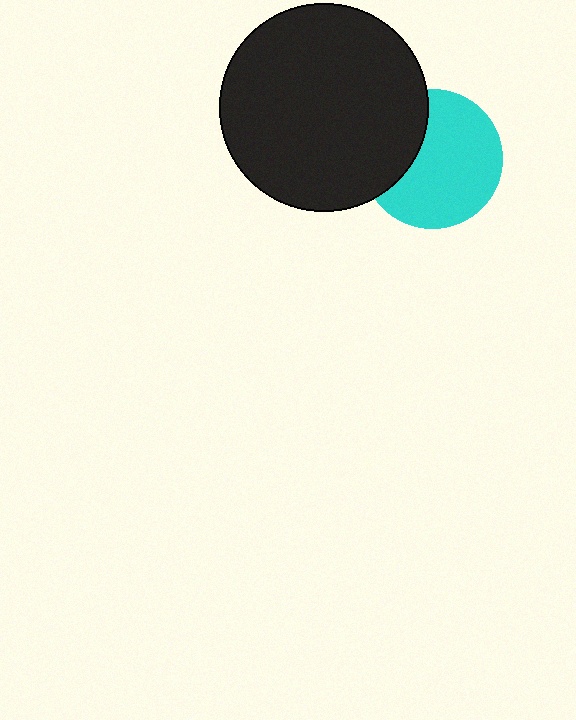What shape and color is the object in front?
The object in front is a black circle.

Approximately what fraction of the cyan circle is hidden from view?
Roughly 30% of the cyan circle is hidden behind the black circle.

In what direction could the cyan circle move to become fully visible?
The cyan circle could move right. That would shift it out from behind the black circle entirely.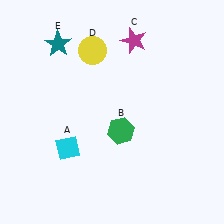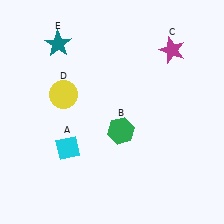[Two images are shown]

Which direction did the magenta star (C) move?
The magenta star (C) moved right.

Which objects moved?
The objects that moved are: the magenta star (C), the yellow circle (D).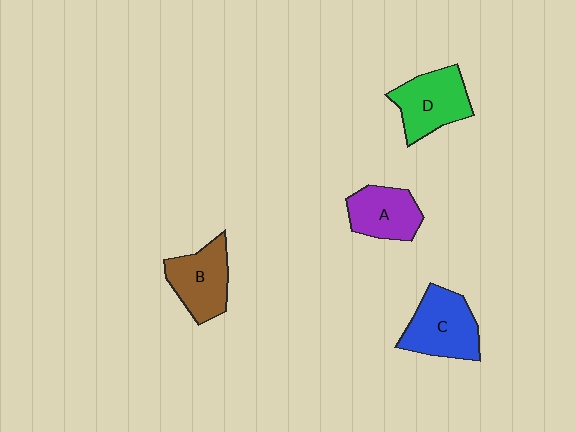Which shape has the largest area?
Shape C (blue).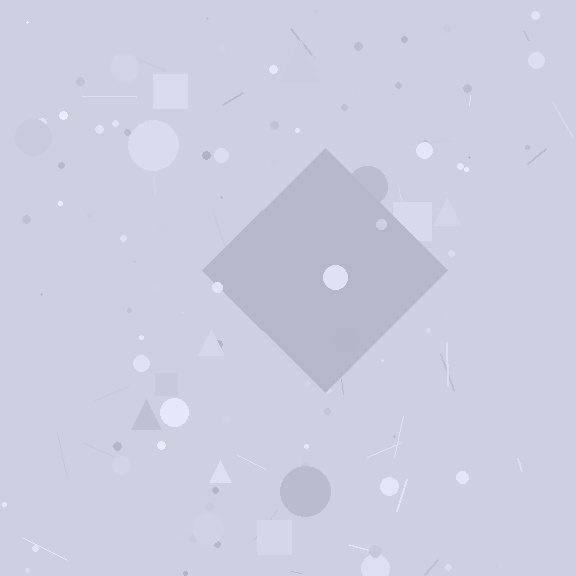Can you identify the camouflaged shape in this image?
The camouflaged shape is a diamond.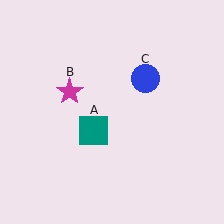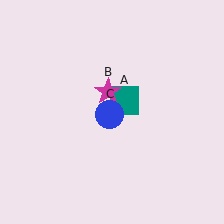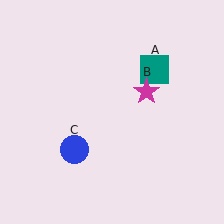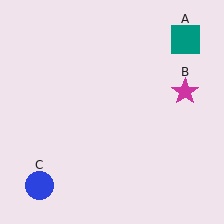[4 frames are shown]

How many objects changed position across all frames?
3 objects changed position: teal square (object A), magenta star (object B), blue circle (object C).